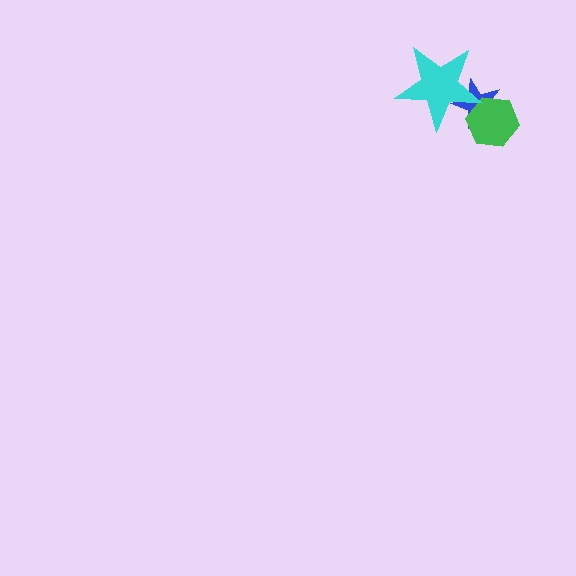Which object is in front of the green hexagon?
The cyan star is in front of the green hexagon.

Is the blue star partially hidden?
Yes, it is partially covered by another shape.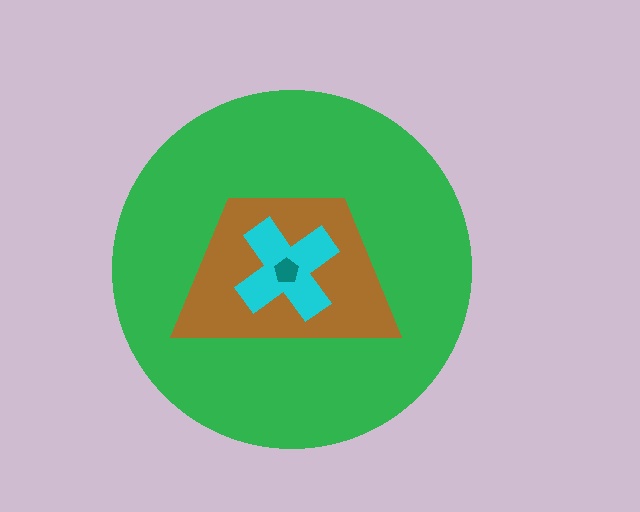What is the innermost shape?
The teal pentagon.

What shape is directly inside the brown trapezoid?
The cyan cross.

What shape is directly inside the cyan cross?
The teal pentagon.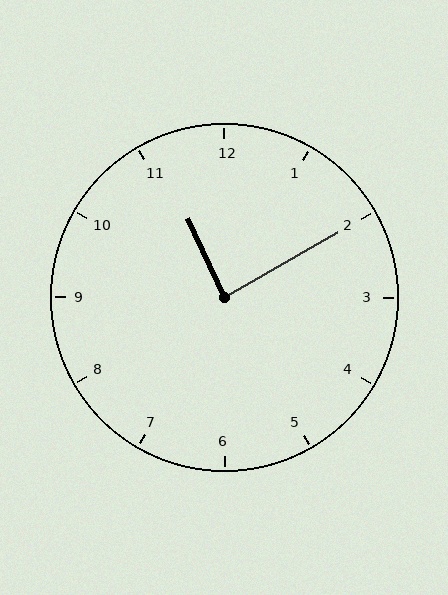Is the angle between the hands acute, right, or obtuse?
It is right.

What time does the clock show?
11:10.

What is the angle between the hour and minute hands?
Approximately 85 degrees.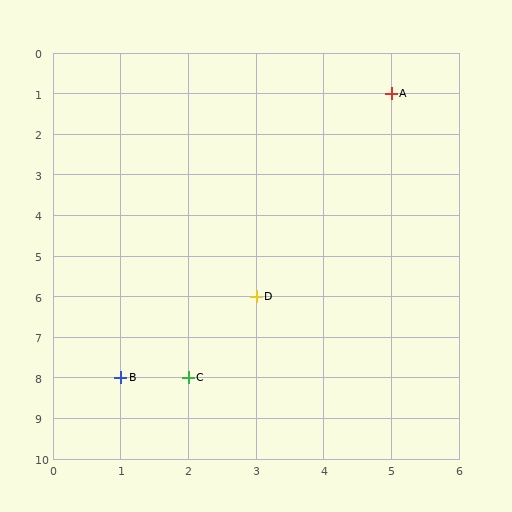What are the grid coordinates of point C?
Point C is at grid coordinates (2, 8).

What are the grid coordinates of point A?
Point A is at grid coordinates (5, 1).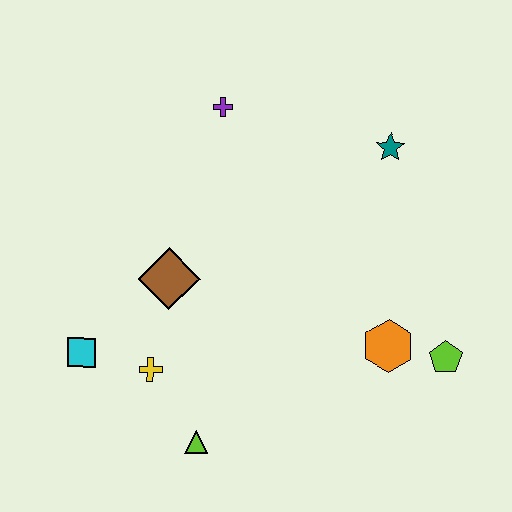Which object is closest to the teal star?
The purple cross is closest to the teal star.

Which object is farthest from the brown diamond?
The lime pentagon is farthest from the brown diamond.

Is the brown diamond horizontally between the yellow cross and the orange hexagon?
Yes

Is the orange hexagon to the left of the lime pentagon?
Yes